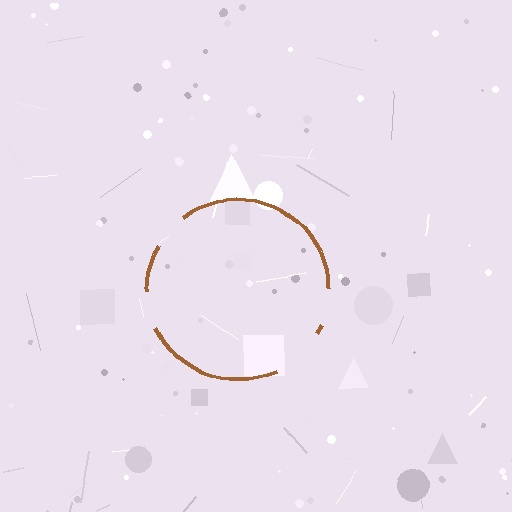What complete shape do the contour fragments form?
The contour fragments form a circle.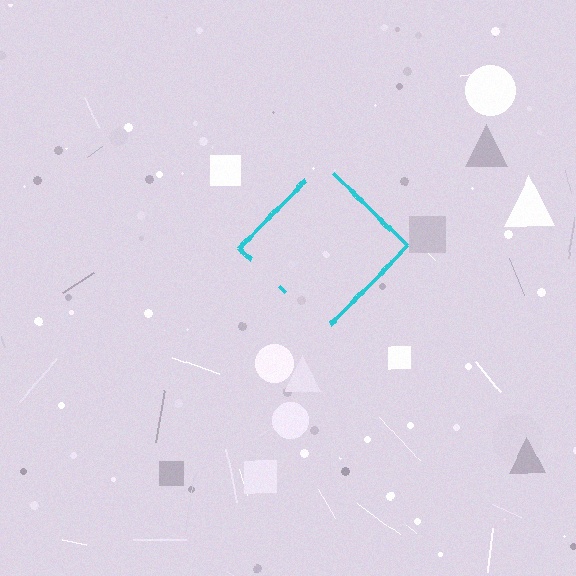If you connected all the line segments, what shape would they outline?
They would outline a diamond.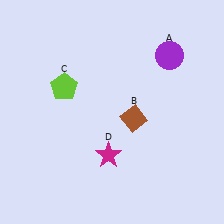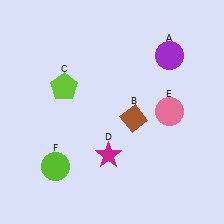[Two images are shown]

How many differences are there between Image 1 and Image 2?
There are 2 differences between the two images.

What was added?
A pink circle (E), a lime circle (F) were added in Image 2.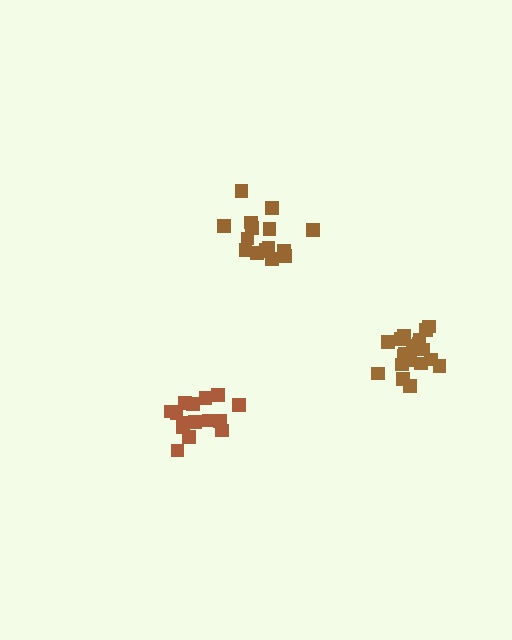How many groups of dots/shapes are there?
There are 3 groups.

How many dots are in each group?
Group 1: 16 dots, Group 2: 15 dots, Group 3: 20 dots (51 total).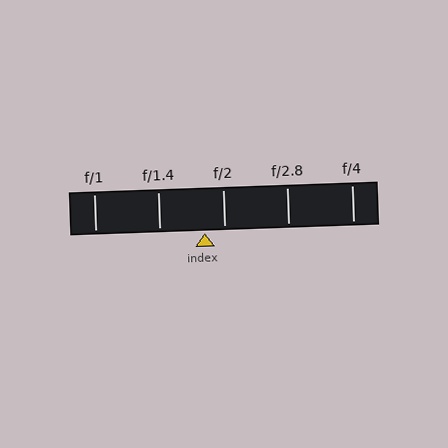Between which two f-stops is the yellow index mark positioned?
The index mark is between f/1.4 and f/2.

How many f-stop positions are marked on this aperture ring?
There are 5 f-stop positions marked.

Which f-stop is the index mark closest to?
The index mark is closest to f/2.